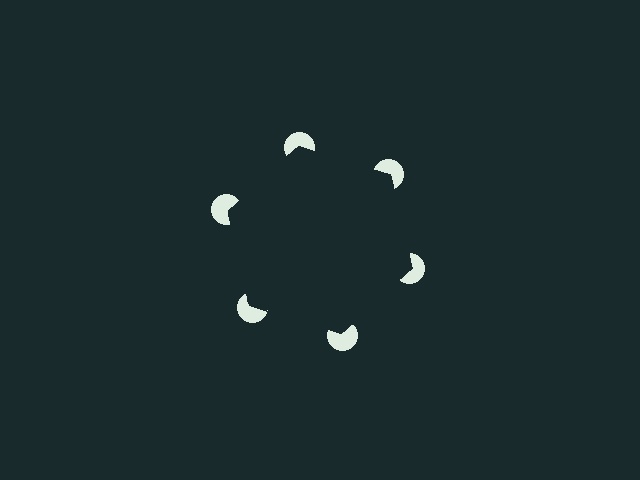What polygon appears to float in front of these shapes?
An illusory hexagon — its edges are inferred from the aligned wedge cuts in the pac-man discs, not physically drawn.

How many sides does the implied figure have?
6 sides.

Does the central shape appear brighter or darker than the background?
It typically appears slightly darker than the background, even though no actual brightness change is drawn.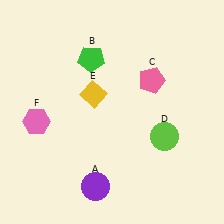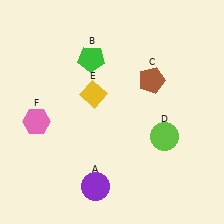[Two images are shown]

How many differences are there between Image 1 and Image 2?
There is 1 difference between the two images.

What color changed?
The pentagon (C) changed from pink in Image 1 to brown in Image 2.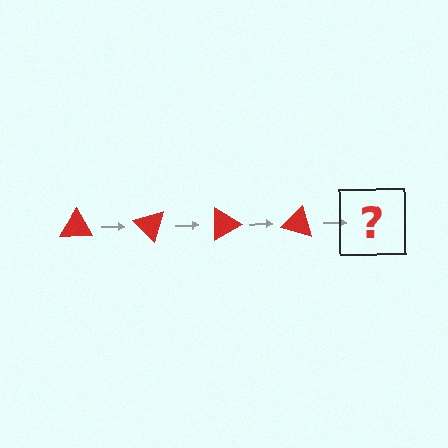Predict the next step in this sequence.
The next step is a red triangle rotated 180 degrees.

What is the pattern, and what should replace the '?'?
The pattern is that the triangle rotates 45 degrees each step. The '?' should be a red triangle rotated 180 degrees.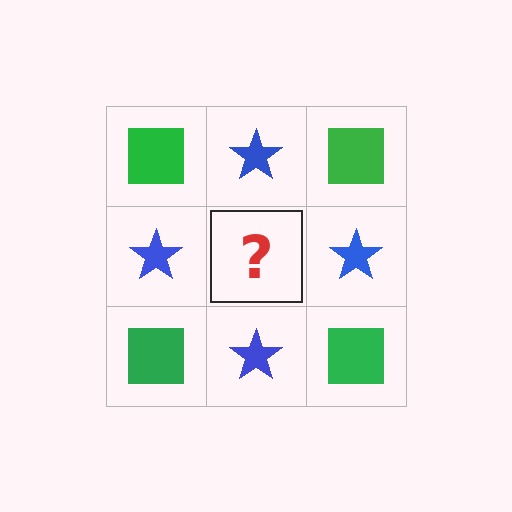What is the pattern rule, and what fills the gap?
The rule is that it alternates green square and blue star in a checkerboard pattern. The gap should be filled with a green square.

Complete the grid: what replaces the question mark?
The question mark should be replaced with a green square.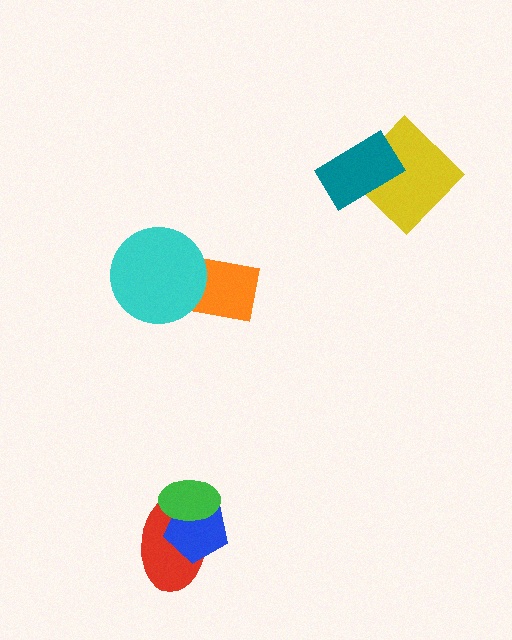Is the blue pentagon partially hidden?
Yes, it is partially covered by another shape.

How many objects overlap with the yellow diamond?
1 object overlaps with the yellow diamond.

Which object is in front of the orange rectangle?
The cyan circle is in front of the orange rectangle.